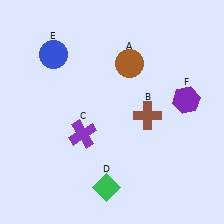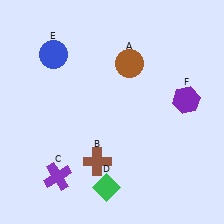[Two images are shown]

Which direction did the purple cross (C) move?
The purple cross (C) moved down.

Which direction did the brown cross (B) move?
The brown cross (B) moved left.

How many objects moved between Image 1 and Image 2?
2 objects moved between the two images.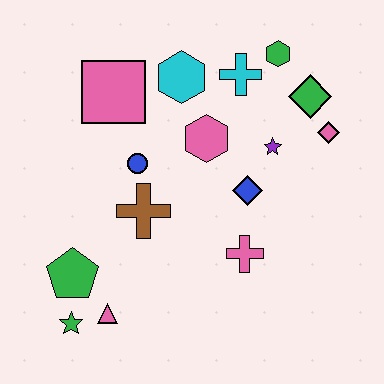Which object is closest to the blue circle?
The brown cross is closest to the blue circle.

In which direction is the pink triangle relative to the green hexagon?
The pink triangle is below the green hexagon.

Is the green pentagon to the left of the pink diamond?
Yes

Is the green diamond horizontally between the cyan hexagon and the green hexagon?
No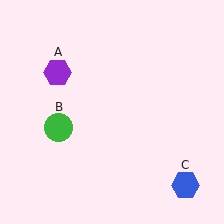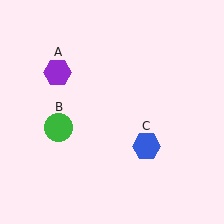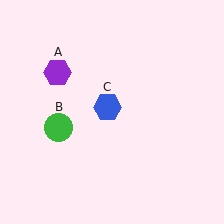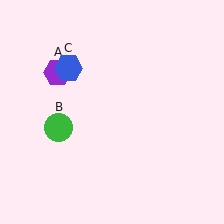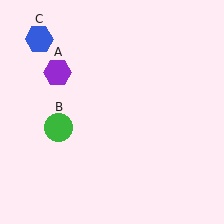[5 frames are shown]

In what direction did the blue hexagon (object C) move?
The blue hexagon (object C) moved up and to the left.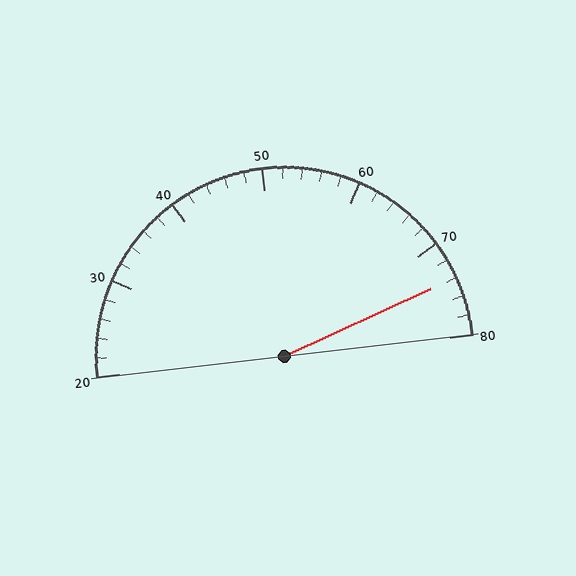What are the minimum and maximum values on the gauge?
The gauge ranges from 20 to 80.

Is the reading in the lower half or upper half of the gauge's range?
The reading is in the upper half of the range (20 to 80).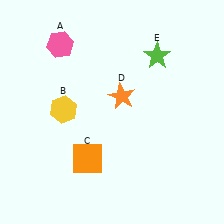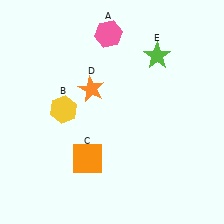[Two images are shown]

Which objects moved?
The objects that moved are: the pink hexagon (A), the orange star (D).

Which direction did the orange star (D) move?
The orange star (D) moved left.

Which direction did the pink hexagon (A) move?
The pink hexagon (A) moved right.